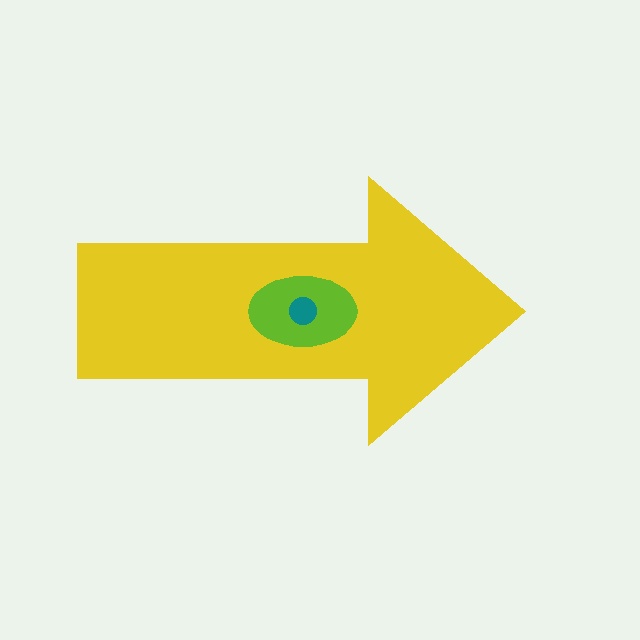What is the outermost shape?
The yellow arrow.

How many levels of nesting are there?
3.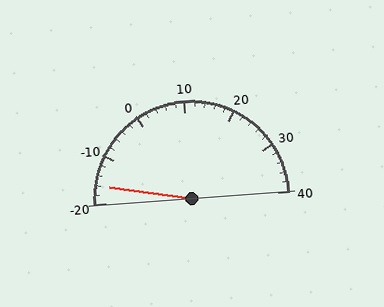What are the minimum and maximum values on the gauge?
The gauge ranges from -20 to 40.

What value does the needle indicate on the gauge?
The needle indicates approximately -16.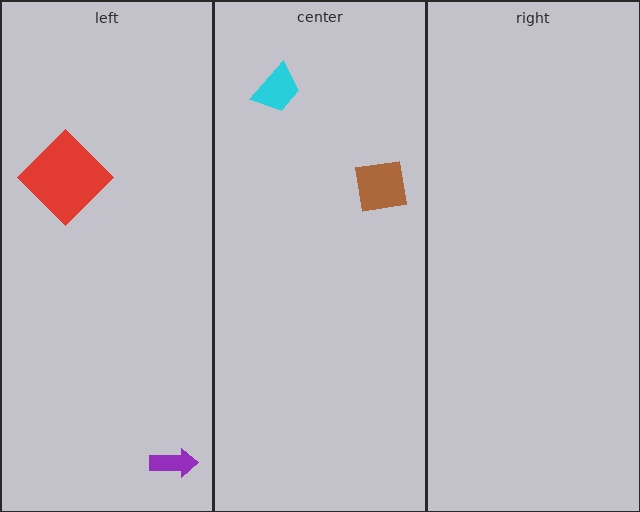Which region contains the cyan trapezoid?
The center region.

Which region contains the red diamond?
The left region.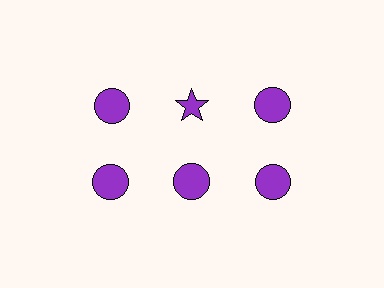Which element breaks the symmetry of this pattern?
The purple star in the top row, second from left column breaks the symmetry. All other shapes are purple circles.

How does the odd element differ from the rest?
It has a different shape: star instead of circle.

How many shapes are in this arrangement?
There are 6 shapes arranged in a grid pattern.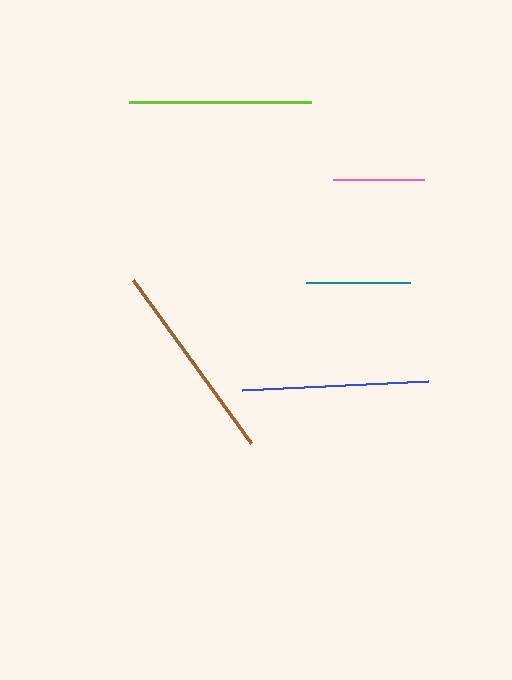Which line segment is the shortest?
The pink line is the shortest at approximately 92 pixels.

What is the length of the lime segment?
The lime segment is approximately 181 pixels long.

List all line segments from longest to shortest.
From longest to shortest: brown, blue, lime, teal, pink.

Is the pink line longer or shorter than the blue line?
The blue line is longer than the pink line.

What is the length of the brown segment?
The brown segment is approximately 200 pixels long.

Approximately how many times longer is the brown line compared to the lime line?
The brown line is approximately 1.1 times the length of the lime line.